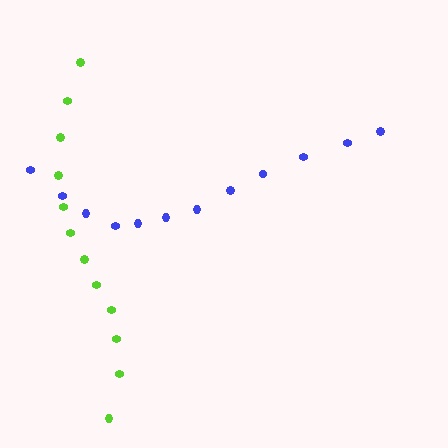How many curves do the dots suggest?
There are 2 distinct paths.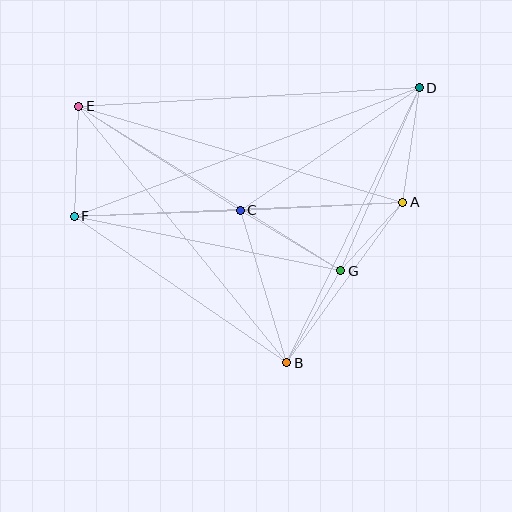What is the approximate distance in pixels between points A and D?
The distance between A and D is approximately 116 pixels.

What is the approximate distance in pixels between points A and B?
The distance between A and B is approximately 198 pixels.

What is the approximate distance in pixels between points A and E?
The distance between A and E is approximately 338 pixels.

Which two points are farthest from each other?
Points D and F are farthest from each other.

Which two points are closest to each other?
Points A and G are closest to each other.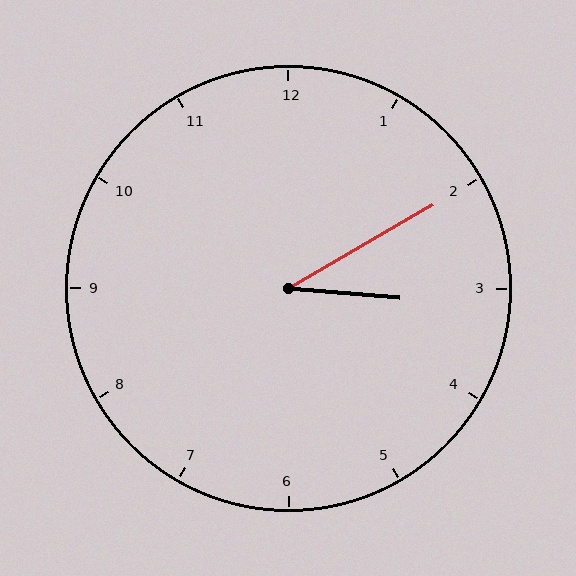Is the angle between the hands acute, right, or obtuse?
It is acute.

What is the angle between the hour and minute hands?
Approximately 35 degrees.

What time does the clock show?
3:10.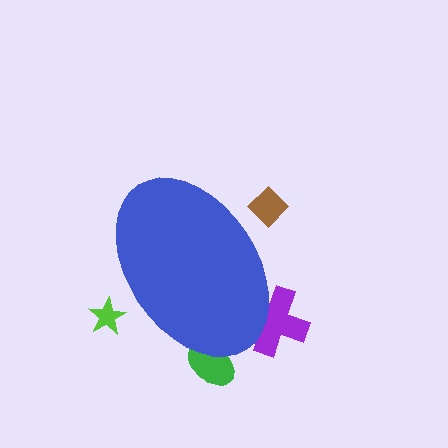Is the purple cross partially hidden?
Yes, the purple cross is partially hidden behind the blue ellipse.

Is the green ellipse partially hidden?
Yes, the green ellipse is partially hidden behind the blue ellipse.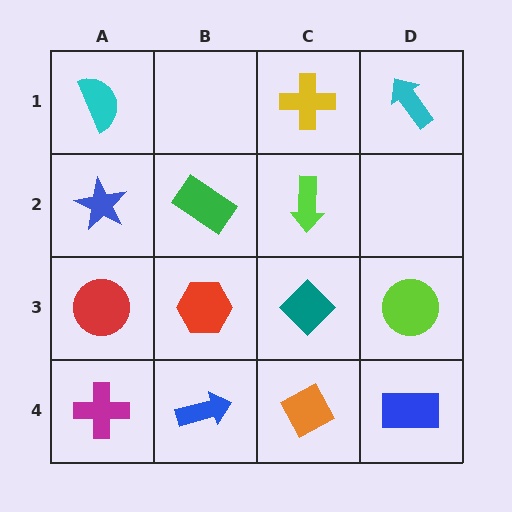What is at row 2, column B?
A green rectangle.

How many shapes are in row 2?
3 shapes.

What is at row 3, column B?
A red hexagon.